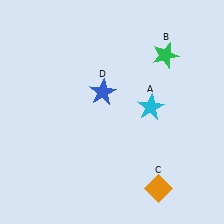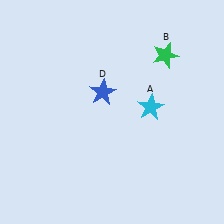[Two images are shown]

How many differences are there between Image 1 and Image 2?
There is 1 difference between the two images.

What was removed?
The orange diamond (C) was removed in Image 2.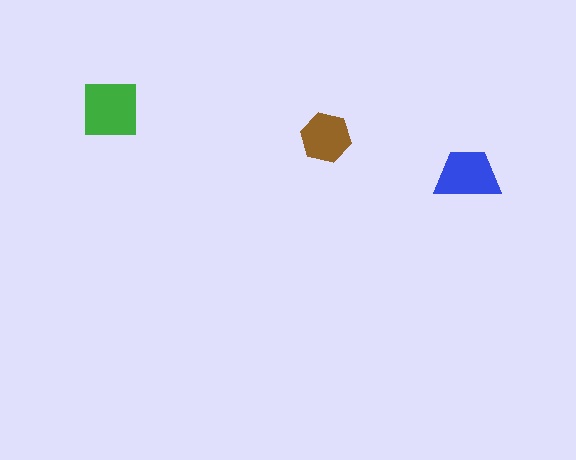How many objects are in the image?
There are 3 objects in the image.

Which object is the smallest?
The brown hexagon.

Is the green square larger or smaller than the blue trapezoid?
Larger.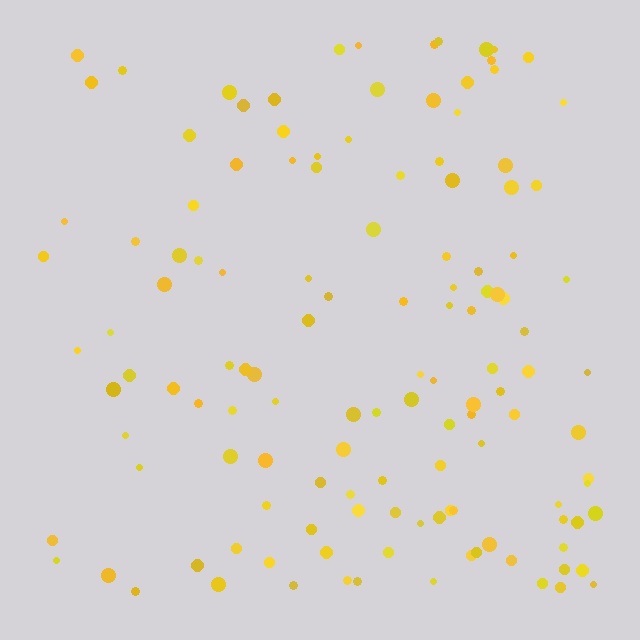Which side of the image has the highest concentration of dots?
The right.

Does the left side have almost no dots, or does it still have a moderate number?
Still a moderate number, just noticeably fewer than the right.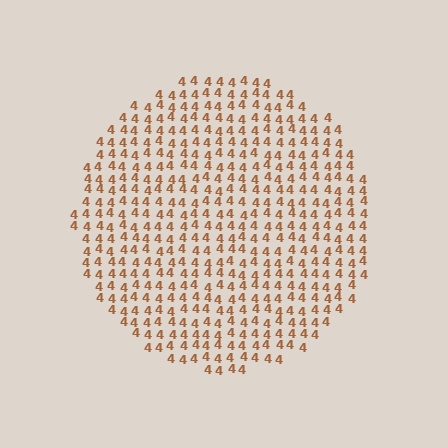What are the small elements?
The small elements are digit 4's.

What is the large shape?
The large shape is a circle.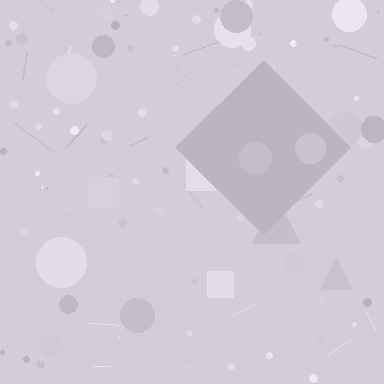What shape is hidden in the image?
A diamond is hidden in the image.